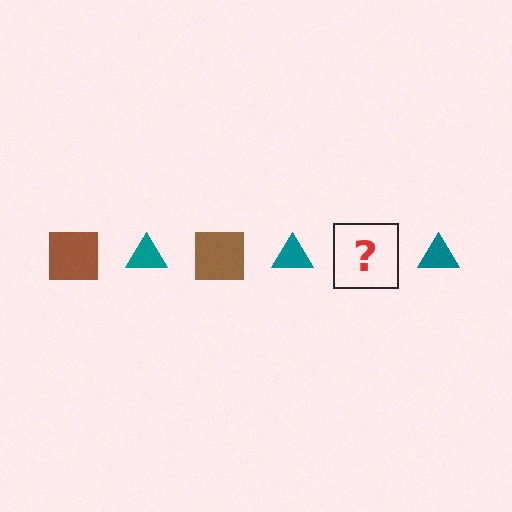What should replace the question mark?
The question mark should be replaced with a brown square.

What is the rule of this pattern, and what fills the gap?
The rule is that the pattern alternates between brown square and teal triangle. The gap should be filled with a brown square.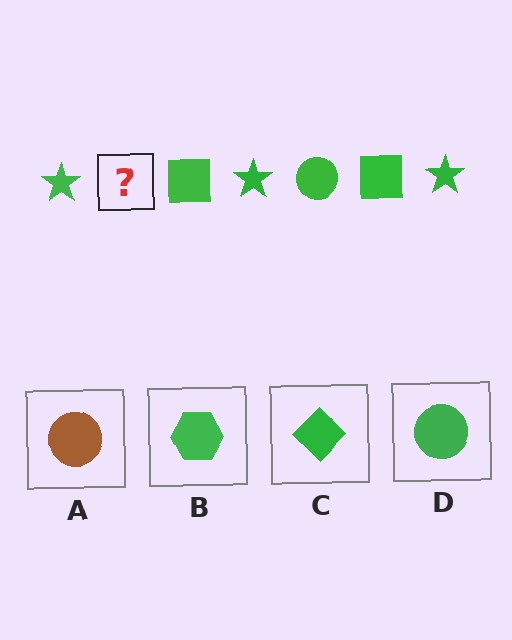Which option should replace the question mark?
Option D.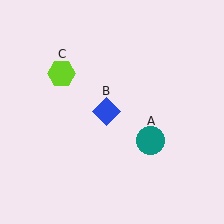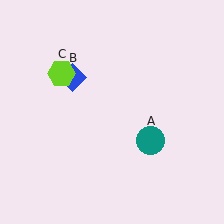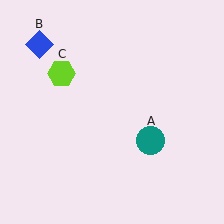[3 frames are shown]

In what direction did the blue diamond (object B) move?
The blue diamond (object B) moved up and to the left.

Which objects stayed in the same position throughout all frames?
Teal circle (object A) and lime hexagon (object C) remained stationary.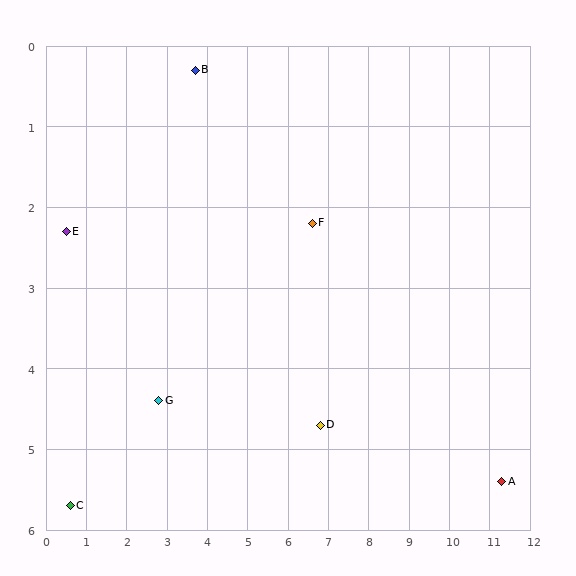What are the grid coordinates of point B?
Point B is at approximately (3.7, 0.3).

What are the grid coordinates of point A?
Point A is at approximately (11.3, 5.4).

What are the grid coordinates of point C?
Point C is at approximately (0.6, 5.7).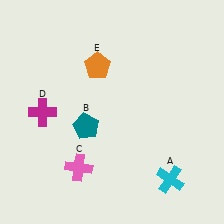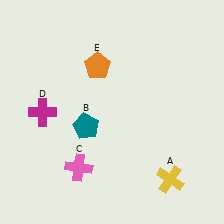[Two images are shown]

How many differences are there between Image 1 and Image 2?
There is 1 difference between the two images.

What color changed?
The cross (A) changed from cyan in Image 1 to yellow in Image 2.